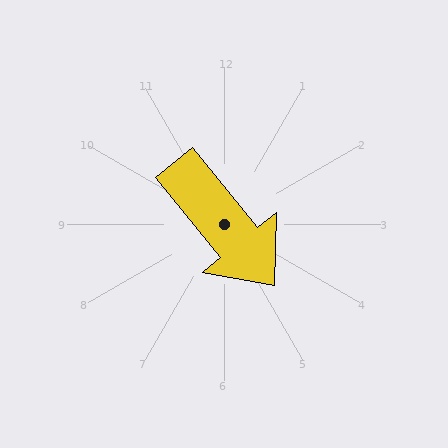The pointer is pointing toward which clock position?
Roughly 5 o'clock.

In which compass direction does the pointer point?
Southeast.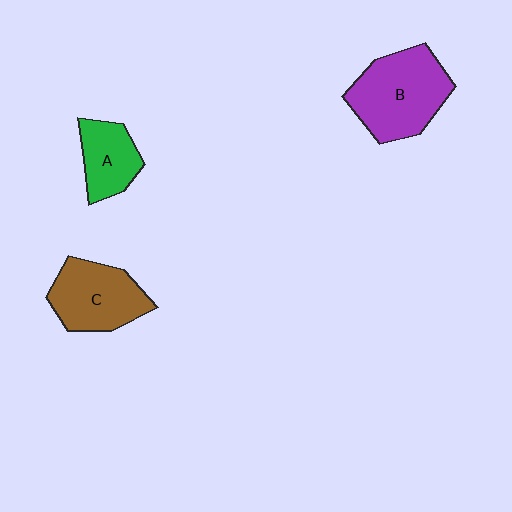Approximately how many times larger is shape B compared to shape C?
Approximately 1.3 times.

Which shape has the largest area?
Shape B (purple).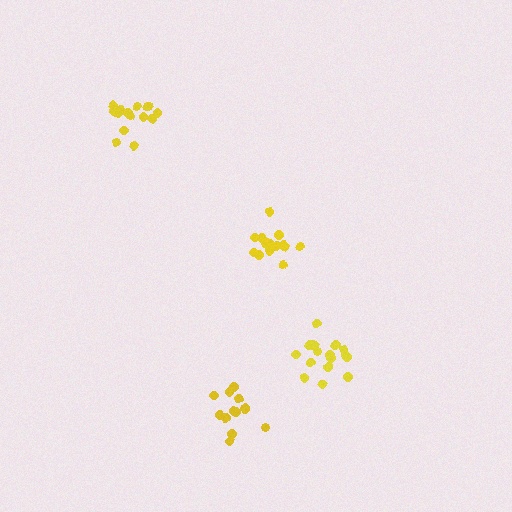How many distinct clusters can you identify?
There are 4 distinct clusters.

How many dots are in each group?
Group 1: 17 dots, Group 2: 15 dots, Group 3: 15 dots, Group 4: 13 dots (60 total).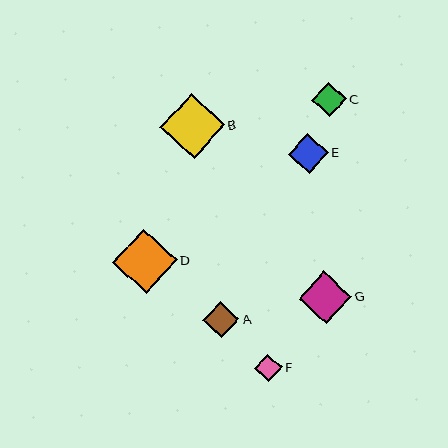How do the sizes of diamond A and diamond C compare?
Diamond A and diamond C are approximately the same size.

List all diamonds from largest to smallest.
From largest to smallest: B, D, G, E, A, C, F.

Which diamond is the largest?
Diamond B is the largest with a size of approximately 65 pixels.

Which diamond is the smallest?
Diamond F is the smallest with a size of approximately 28 pixels.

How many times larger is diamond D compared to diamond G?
Diamond D is approximately 1.2 times the size of diamond G.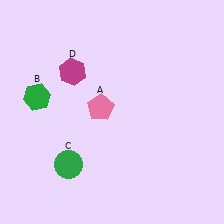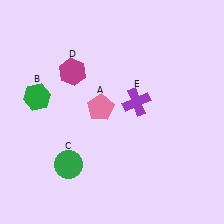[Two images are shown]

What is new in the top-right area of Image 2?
A purple cross (E) was added in the top-right area of Image 2.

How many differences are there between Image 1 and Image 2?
There is 1 difference between the two images.